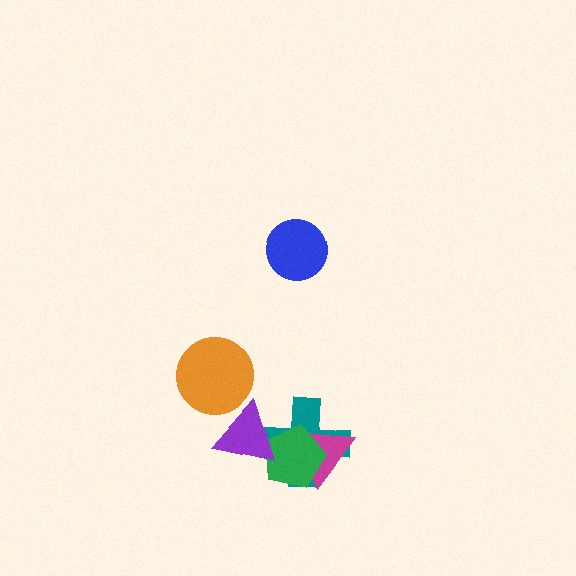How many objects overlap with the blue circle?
0 objects overlap with the blue circle.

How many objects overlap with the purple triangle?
3 objects overlap with the purple triangle.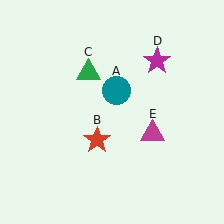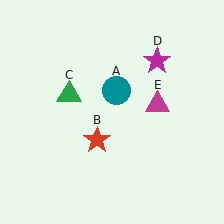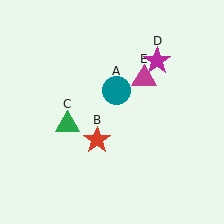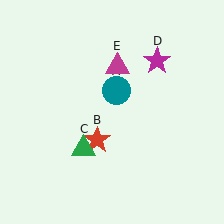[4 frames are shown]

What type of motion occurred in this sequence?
The green triangle (object C), magenta triangle (object E) rotated counterclockwise around the center of the scene.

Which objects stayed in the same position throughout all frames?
Teal circle (object A) and red star (object B) and magenta star (object D) remained stationary.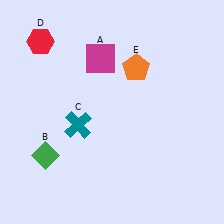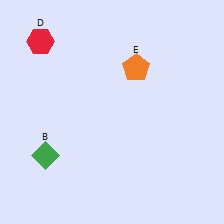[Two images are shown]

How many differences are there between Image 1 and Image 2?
There are 2 differences between the two images.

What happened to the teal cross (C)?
The teal cross (C) was removed in Image 2. It was in the bottom-left area of Image 1.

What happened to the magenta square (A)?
The magenta square (A) was removed in Image 2. It was in the top-left area of Image 1.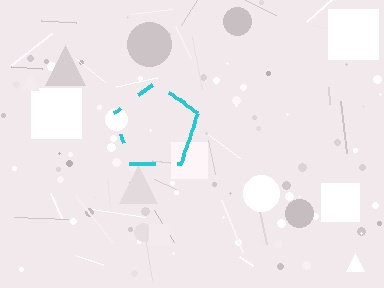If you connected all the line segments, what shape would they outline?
They would outline a pentagon.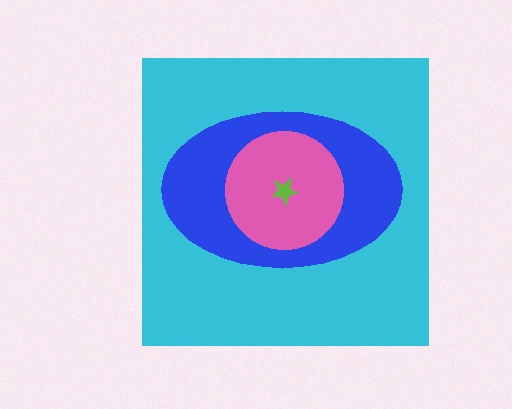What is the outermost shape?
The cyan square.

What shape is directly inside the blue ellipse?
The pink circle.